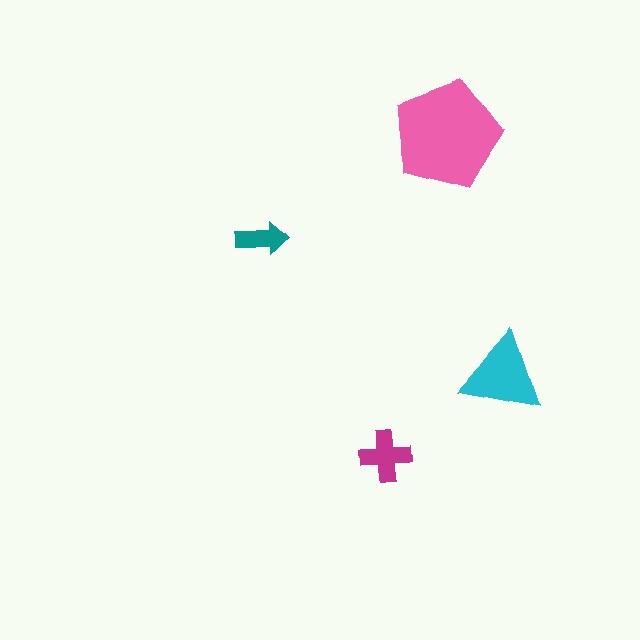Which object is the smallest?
The teal arrow.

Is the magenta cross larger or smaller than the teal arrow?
Larger.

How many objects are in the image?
There are 4 objects in the image.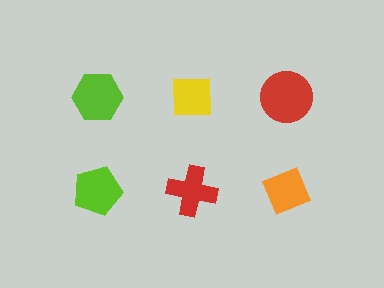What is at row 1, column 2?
A yellow square.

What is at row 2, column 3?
An orange diamond.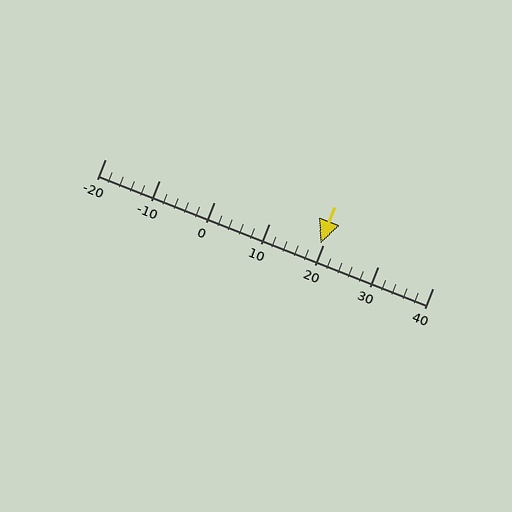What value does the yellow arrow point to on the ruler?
The yellow arrow points to approximately 19.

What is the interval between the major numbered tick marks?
The major tick marks are spaced 10 units apart.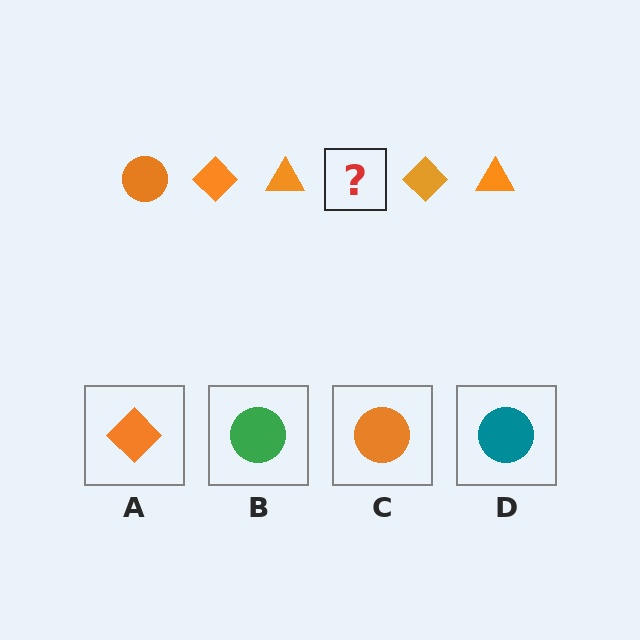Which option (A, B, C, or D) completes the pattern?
C.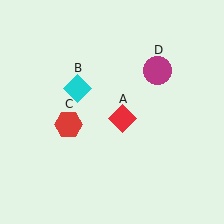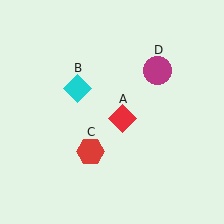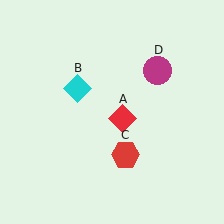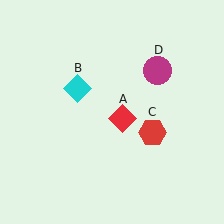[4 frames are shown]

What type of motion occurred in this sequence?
The red hexagon (object C) rotated counterclockwise around the center of the scene.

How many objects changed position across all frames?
1 object changed position: red hexagon (object C).